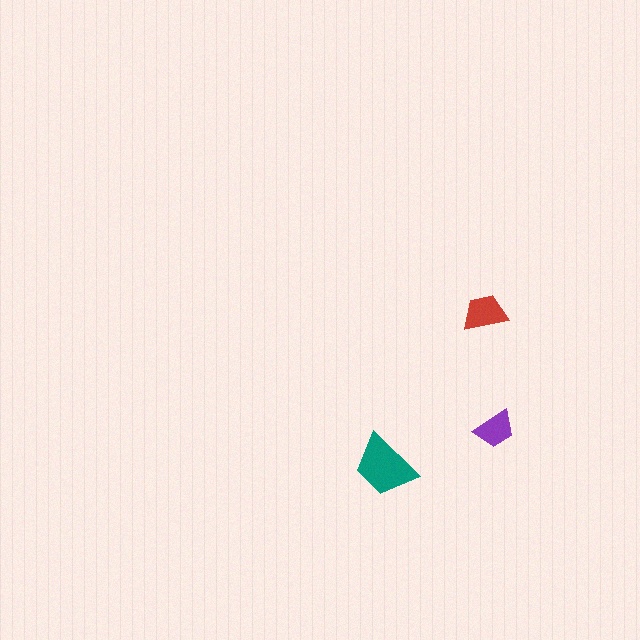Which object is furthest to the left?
The teal trapezoid is leftmost.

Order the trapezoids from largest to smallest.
the teal one, the red one, the purple one.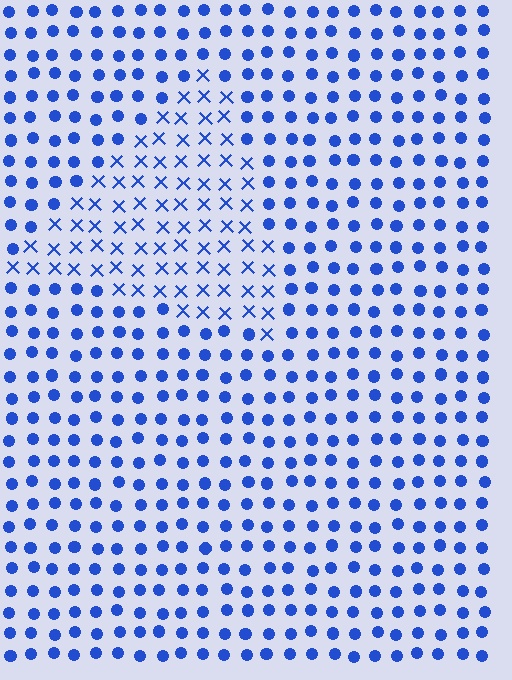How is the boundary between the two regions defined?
The boundary is defined by a change in element shape: X marks inside vs. circles outside. All elements share the same color and spacing.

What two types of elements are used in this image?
The image uses X marks inside the triangle region and circles outside it.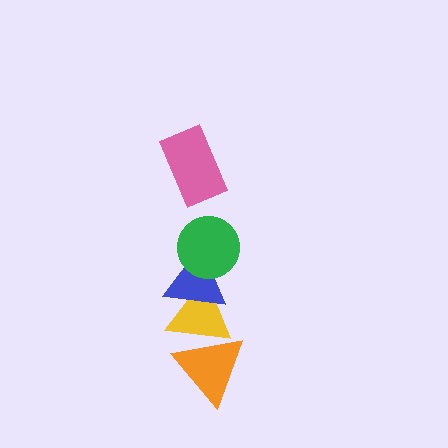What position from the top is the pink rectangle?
The pink rectangle is 1st from the top.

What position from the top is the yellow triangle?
The yellow triangle is 4th from the top.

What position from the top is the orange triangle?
The orange triangle is 5th from the top.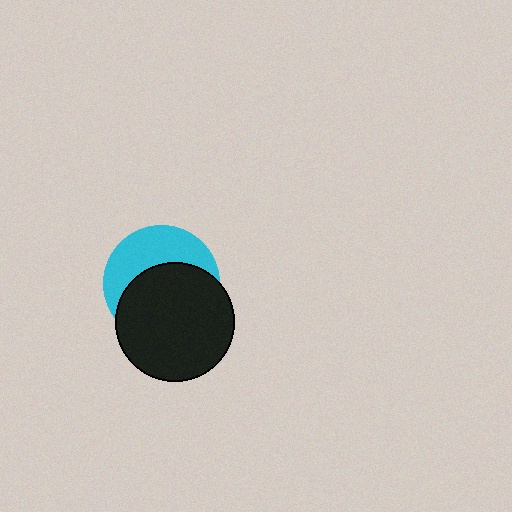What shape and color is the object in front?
The object in front is a black circle.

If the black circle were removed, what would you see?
You would see the complete cyan circle.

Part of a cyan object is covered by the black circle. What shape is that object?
It is a circle.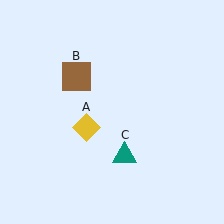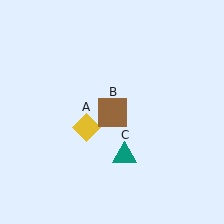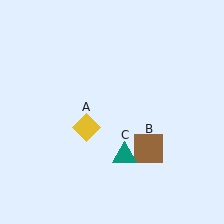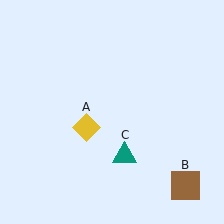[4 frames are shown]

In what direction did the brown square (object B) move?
The brown square (object B) moved down and to the right.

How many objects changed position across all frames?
1 object changed position: brown square (object B).